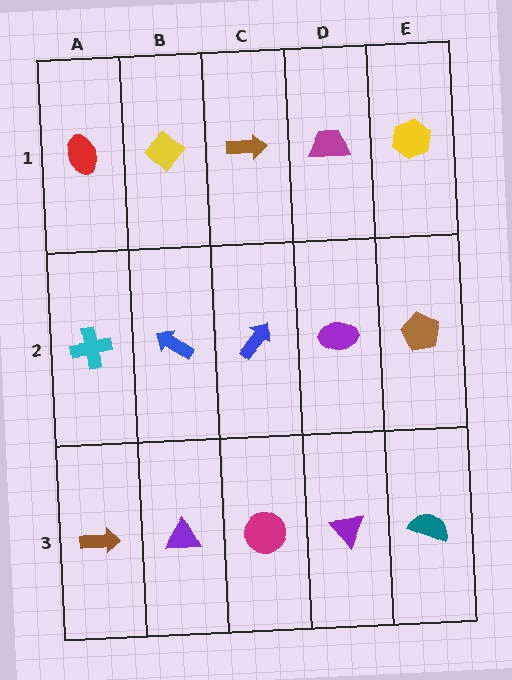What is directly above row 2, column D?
A magenta trapezoid.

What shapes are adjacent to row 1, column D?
A purple ellipse (row 2, column D), a brown arrow (row 1, column C), a yellow hexagon (row 1, column E).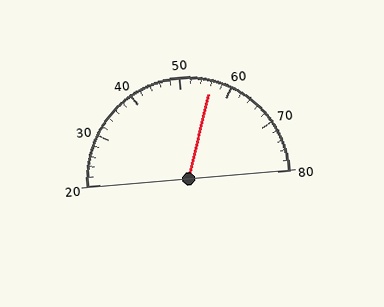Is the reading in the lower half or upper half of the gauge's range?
The reading is in the upper half of the range (20 to 80).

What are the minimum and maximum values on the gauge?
The gauge ranges from 20 to 80.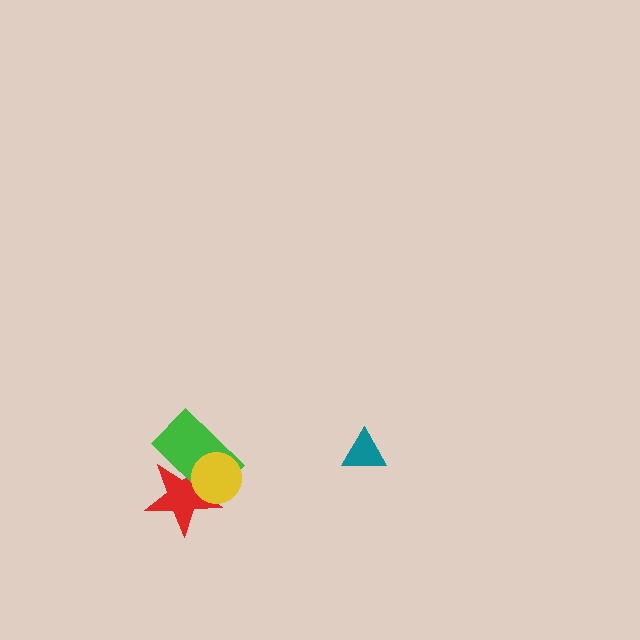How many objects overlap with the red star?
2 objects overlap with the red star.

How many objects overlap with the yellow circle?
2 objects overlap with the yellow circle.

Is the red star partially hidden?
Yes, it is partially covered by another shape.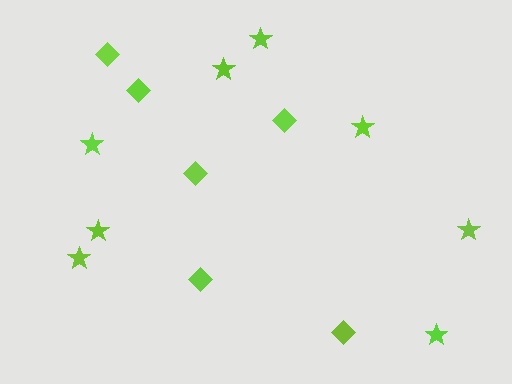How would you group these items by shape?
There are 2 groups: one group of diamonds (6) and one group of stars (8).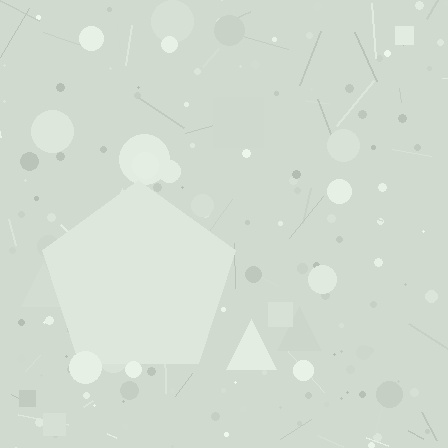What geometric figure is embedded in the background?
A pentagon is embedded in the background.